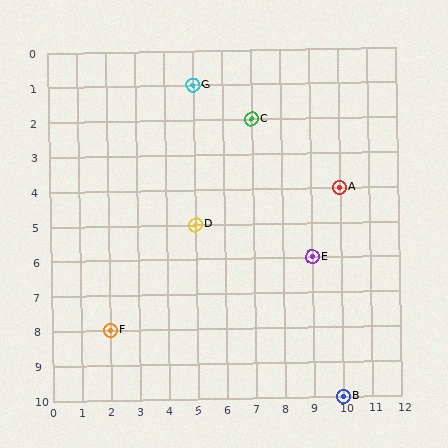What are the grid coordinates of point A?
Point A is at grid coordinates (10, 4).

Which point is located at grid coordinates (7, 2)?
Point C is at (7, 2).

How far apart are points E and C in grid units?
Points E and C are 2 columns and 4 rows apart (about 4.5 grid units diagonally).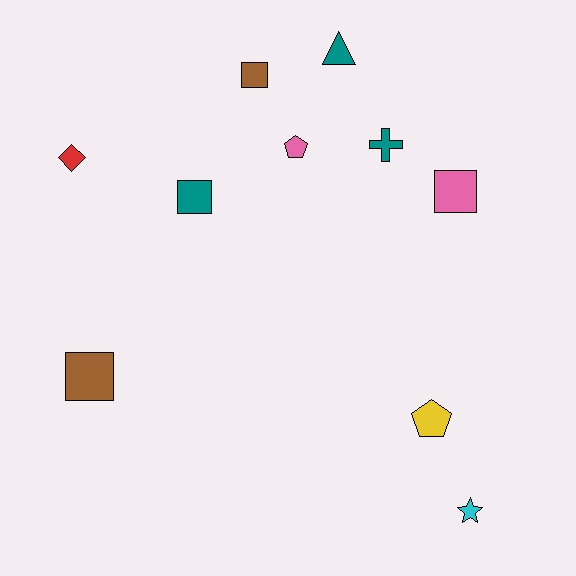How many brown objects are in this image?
There are 2 brown objects.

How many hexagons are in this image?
There are no hexagons.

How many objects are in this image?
There are 10 objects.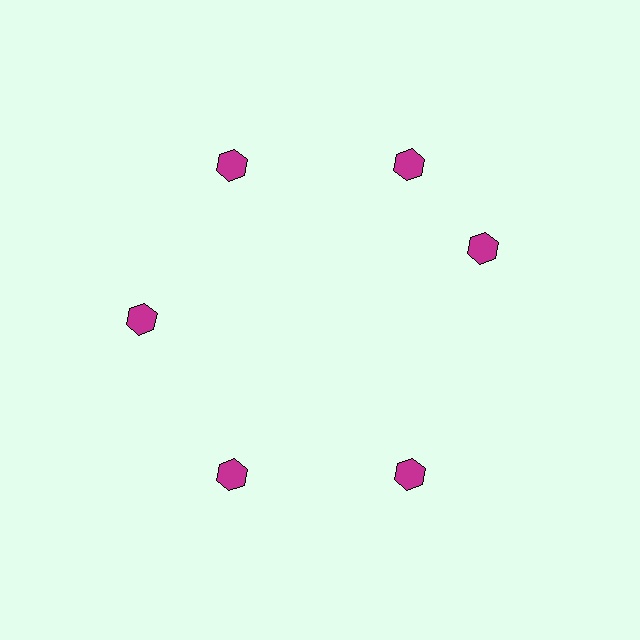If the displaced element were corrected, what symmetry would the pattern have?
It would have 6-fold rotational symmetry — the pattern would map onto itself every 60 degrees.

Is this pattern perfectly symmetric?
No. The 6 magenta hexagons are arranged in a ring, but one element near the 3 o'clock position is rotated out of alignment along the ring, breaking the 6-fold rotational symmetry.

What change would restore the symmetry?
The symmetry would be restored by rotating it back into even spacing with its neighbors so that all 6 hexagons sit at equal angles and equal distance from the center.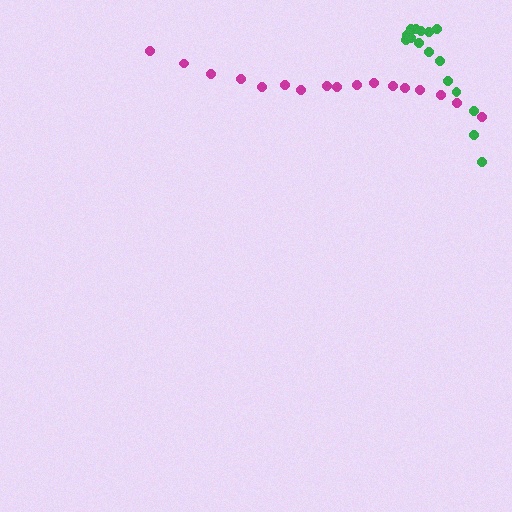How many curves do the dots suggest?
There are 2 distinct paths.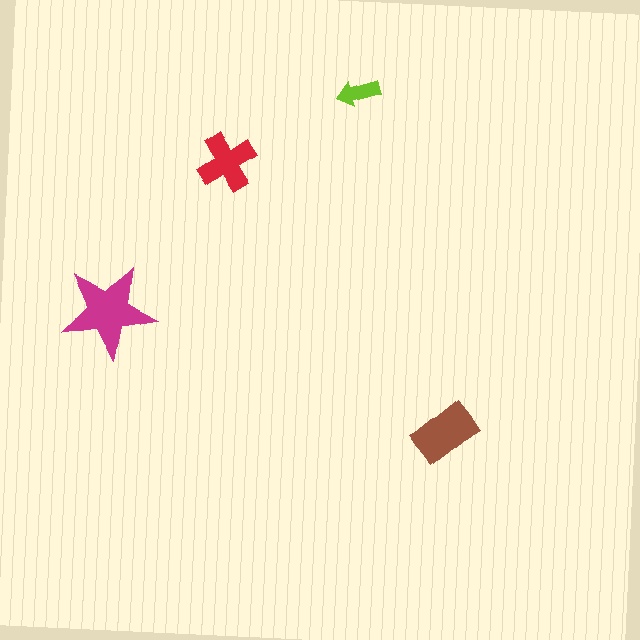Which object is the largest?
The magenta star.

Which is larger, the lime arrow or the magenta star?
The magenta star.